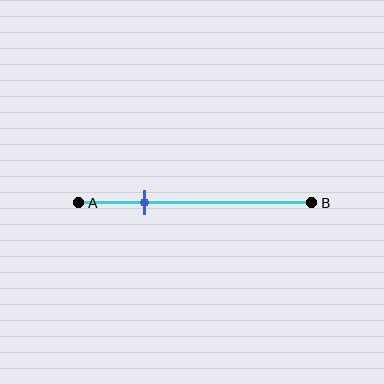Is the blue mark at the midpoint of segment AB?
No, the mark is at about 30% from A, not at the 50% midpoint.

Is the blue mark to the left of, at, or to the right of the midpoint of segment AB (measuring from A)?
The blue mark is to the left of the midpoint of segment AB.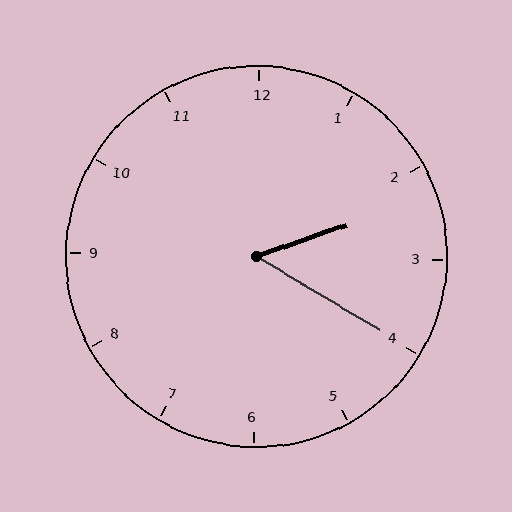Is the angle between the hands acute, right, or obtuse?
It is acute.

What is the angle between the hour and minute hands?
Approximately 50 degrees.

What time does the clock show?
2:20.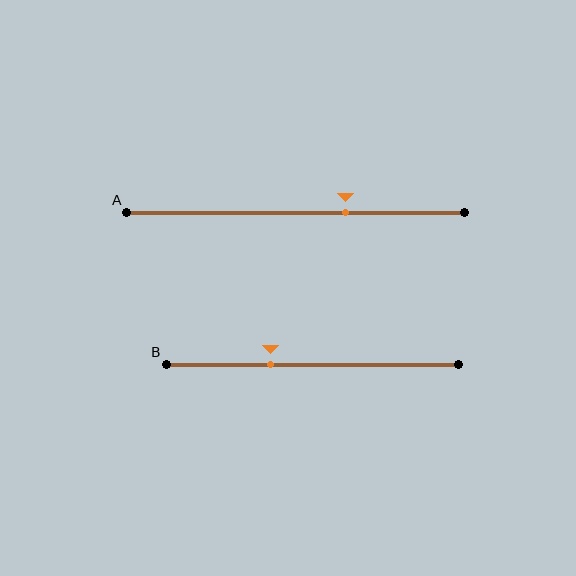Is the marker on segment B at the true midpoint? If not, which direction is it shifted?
No, the marker on segment B is shifted to the left by about 14% of the segment length.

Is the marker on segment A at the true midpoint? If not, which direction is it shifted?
No, the marker on segment A is shifted to the right by about 15% of the segment length.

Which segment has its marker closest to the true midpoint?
Segment B has its marker closest to the true midpoint.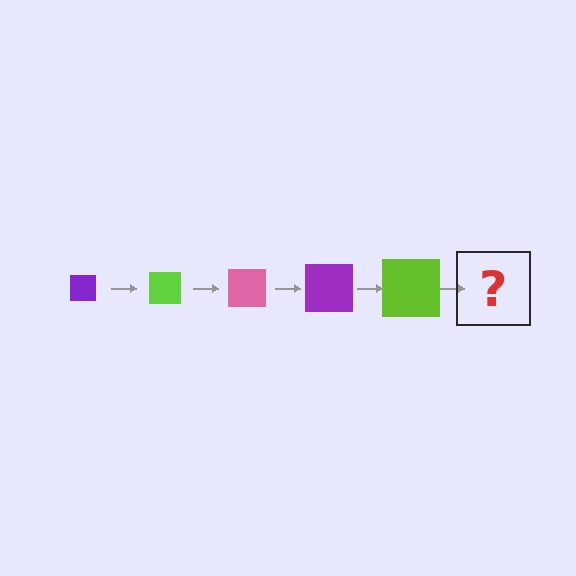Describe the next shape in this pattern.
It should be a pink square, larger than the previous one.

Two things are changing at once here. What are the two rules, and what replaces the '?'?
The two rules are that the square grows larger each step and the color cycles through purple, lime, and pink. The '?' should be a pink square, larger than the previous one.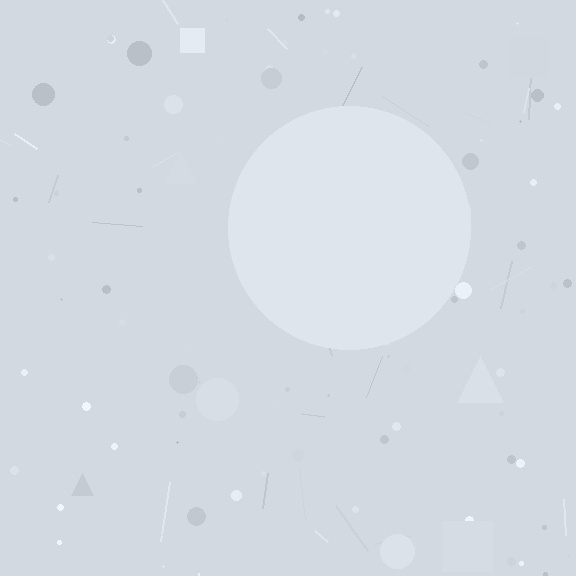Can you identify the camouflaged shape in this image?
The camouflaged shape is a circle.